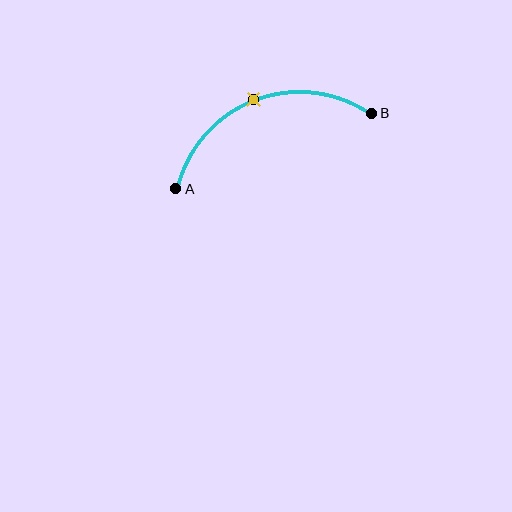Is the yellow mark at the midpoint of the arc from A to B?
Yes. The yellow mark lies on the arc at equal arc-length from both A and B — it is the arc midpoint.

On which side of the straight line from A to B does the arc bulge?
The arc bulges above the straight line connecting A and B.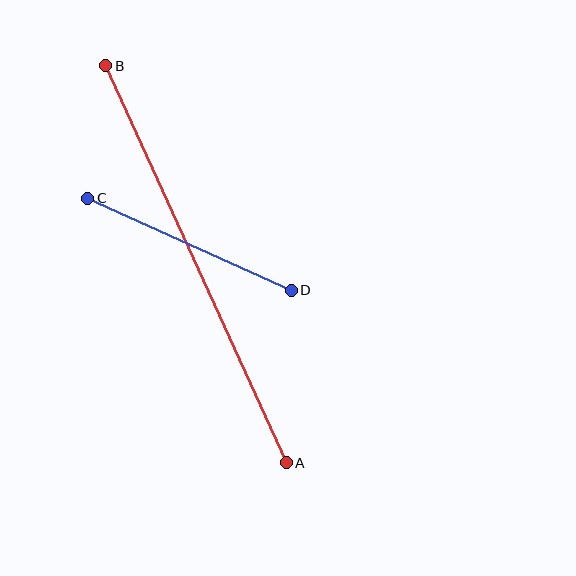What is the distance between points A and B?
The distance is approximately 436 pixels.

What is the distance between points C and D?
The distance is approximately 223 pixels.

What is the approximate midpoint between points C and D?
The midpoint is at approximately (189, 244) pixels.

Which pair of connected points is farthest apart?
Points A and B are farthest apart.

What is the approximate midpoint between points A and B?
The midpoint is at approximately (196, 264) pixels.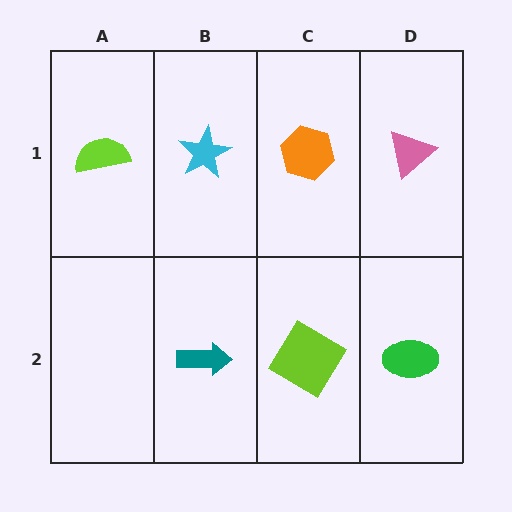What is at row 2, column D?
A green ellipse.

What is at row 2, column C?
A lime diamond.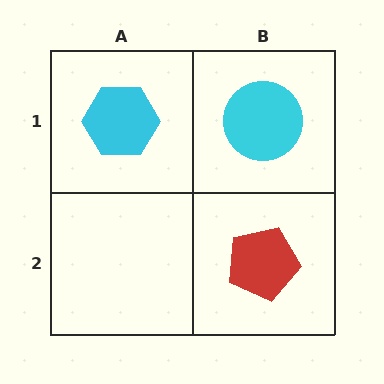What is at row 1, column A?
A cyan hexagon.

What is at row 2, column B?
A red pentagon.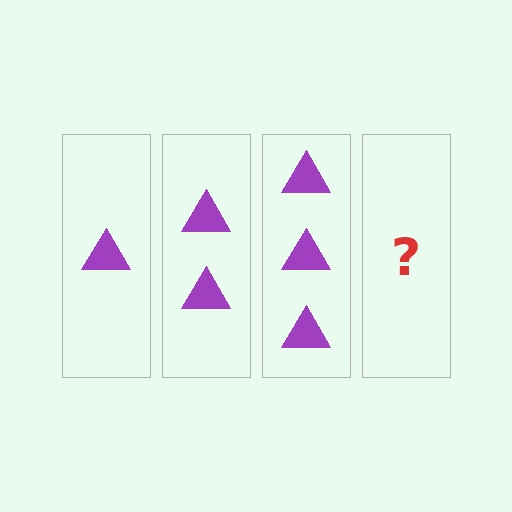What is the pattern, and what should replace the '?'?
The pattern is that each step adds one more triangle. The '?' should be 4 triangles.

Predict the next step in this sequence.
The next step is 4 triangles.